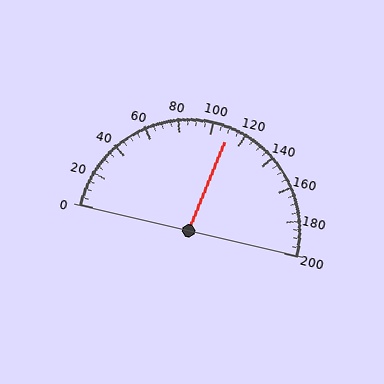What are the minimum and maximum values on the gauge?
The gauge ranges from 0 to 200.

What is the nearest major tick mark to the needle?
The nearest major tick mark is 120.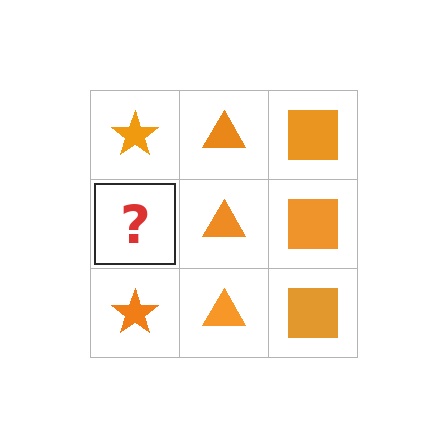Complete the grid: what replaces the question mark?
The question mark should be replaced with an orange star.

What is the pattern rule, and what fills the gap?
The rule is that each column has a consistent shape. The gap should be filled with an orange star.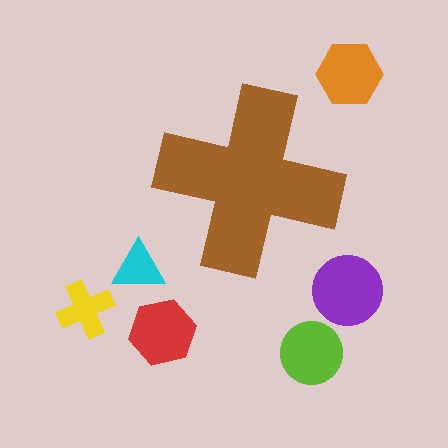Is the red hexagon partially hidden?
No, the red hexagon is fully visible.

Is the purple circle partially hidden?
No, the purple circle is fully visible.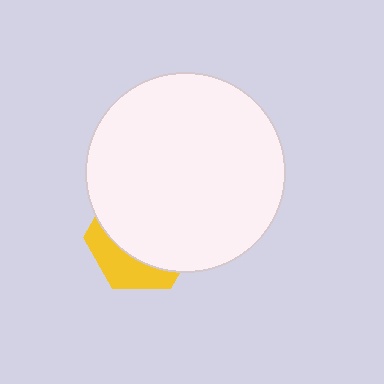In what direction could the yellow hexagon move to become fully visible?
The yellow hexagon could move down. That would shift it out from behind the white circle entirely.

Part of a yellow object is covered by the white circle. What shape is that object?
It is a hexagon.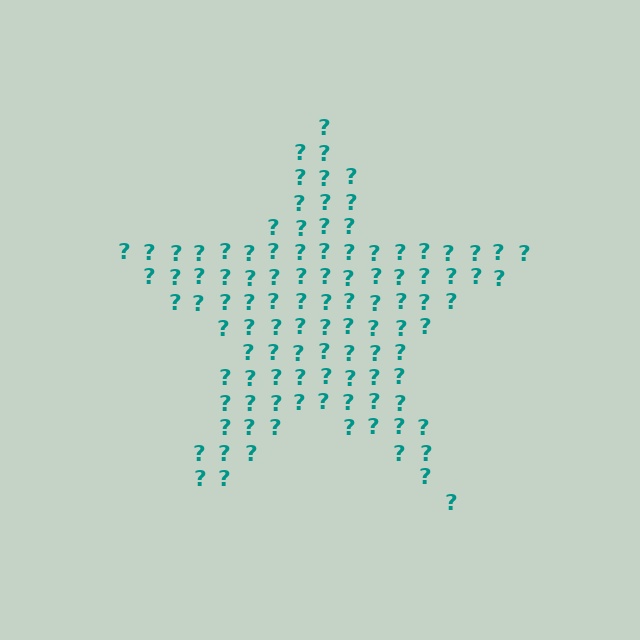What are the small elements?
The small elements are question marks.